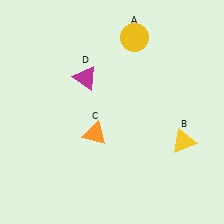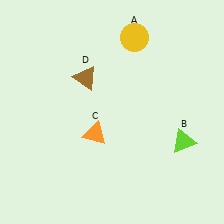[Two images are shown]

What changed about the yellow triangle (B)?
In Image 1, B is yellow. In Image 2, it changed to lime.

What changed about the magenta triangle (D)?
In Image 1, D is magenta. In Image 2, it changed to brown.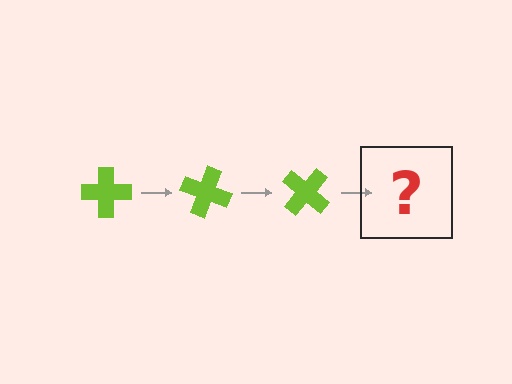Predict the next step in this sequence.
The next step is a lime cross rotated 60 degrees.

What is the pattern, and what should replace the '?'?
The pattern is that the cross rotates 20 degrees each step. The '?' should be a lime cross rotated 60 degrees.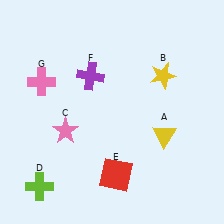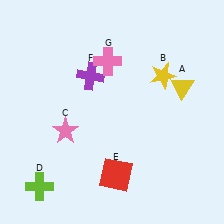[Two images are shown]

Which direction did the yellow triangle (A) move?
The yellow triangle (A) moved up.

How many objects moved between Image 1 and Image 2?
2 objects moved between the two images.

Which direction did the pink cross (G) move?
The pink cross (G) moved right.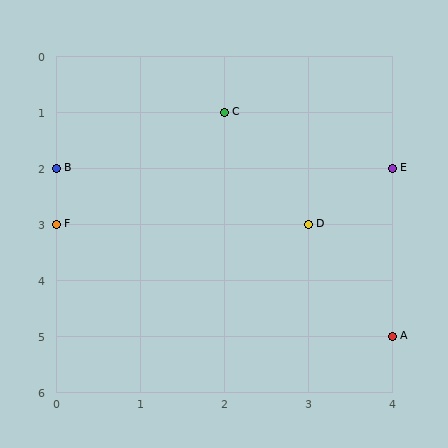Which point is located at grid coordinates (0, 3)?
Point F is at (0, 3).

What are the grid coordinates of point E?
Point E is at grid coordinates (4, 2).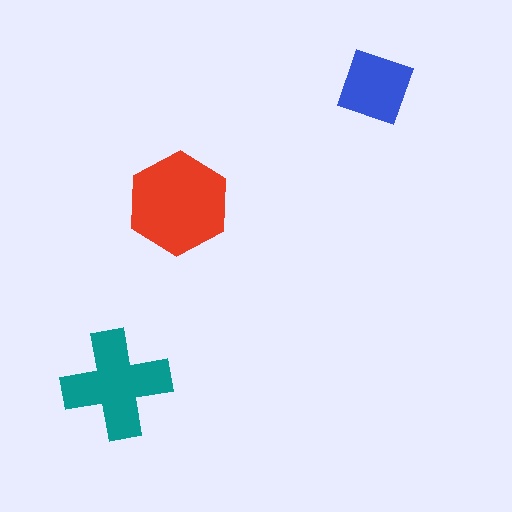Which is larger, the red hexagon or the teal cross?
The red hexagon.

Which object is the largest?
The red hexagon.